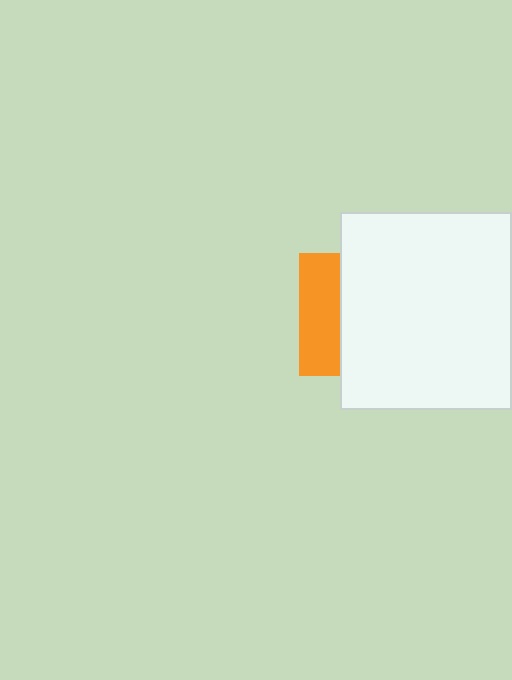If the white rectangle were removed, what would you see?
You would see the complete orange square.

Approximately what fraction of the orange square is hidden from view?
Roughly 67% of the orange square is hidden behind the white rectangle.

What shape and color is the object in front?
The object in front is a white rectangle.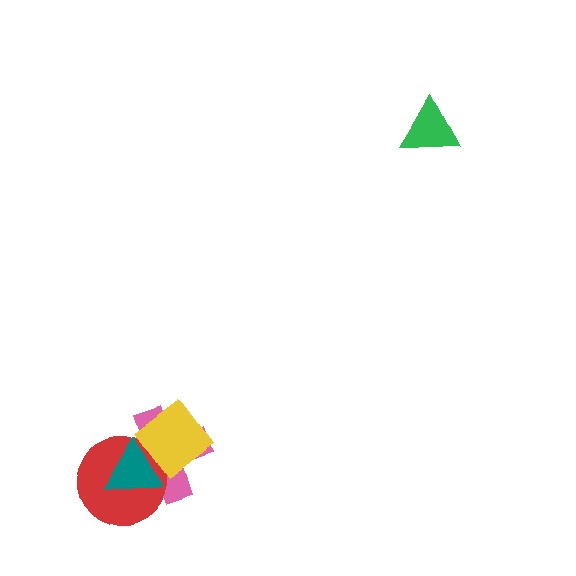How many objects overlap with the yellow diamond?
3 objects overlap with the yellow diamond.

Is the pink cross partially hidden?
Yes, it is partially covered by another shape.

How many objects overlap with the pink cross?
3 objects overlap with the pink cross.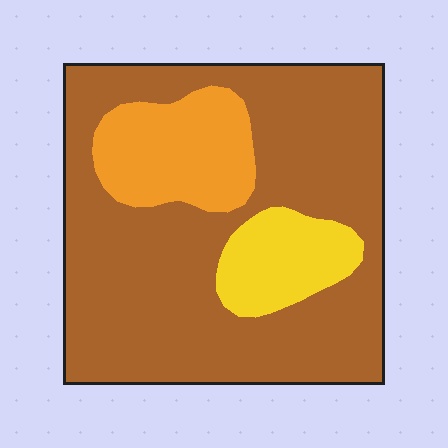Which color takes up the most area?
Brown, at roughly 75%.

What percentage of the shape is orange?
Orange covers roughly 15% of the shape.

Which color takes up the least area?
Yellow, at roughly 10%.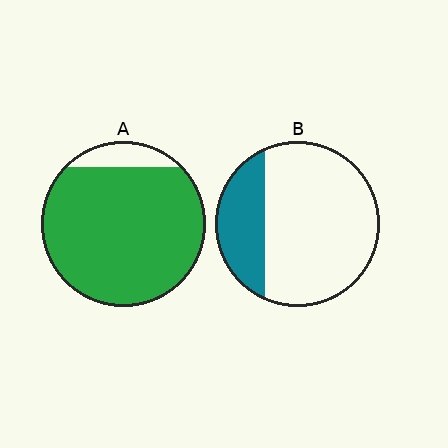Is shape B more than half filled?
No.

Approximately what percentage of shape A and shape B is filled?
A is approximately 90% and B is approximately 25%.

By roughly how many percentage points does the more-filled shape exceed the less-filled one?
By roughly 65 percentage points (A over B).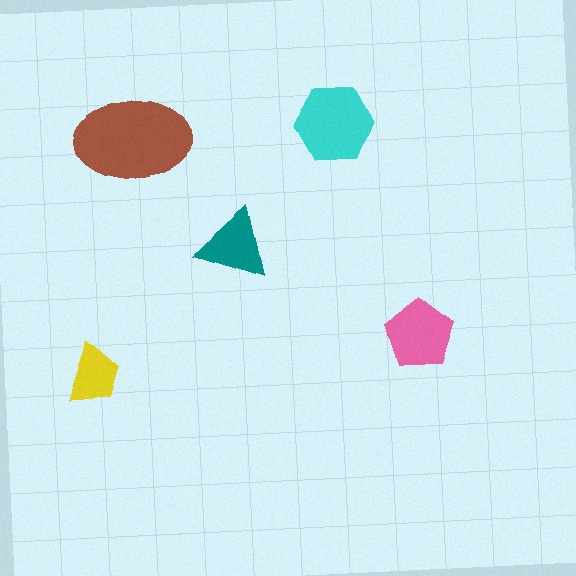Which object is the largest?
The brown ellipse.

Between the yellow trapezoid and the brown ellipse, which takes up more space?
The brown ellipse.